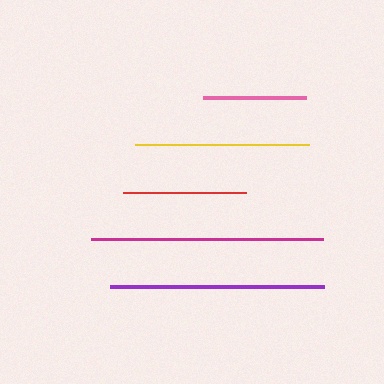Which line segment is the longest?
The magenta line is the longest at approximately 231 pixels.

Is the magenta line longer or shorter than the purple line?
The magenta line is longer than the purple line.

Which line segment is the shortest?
The pink line is the shortest at approximately 103 pixels.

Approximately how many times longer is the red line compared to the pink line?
The red line is approximately 1.2 times the length of the pink line.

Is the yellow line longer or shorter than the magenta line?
The magenta line is longer than the yellow line.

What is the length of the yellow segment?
The yellow segment is approximately 173 pixels long.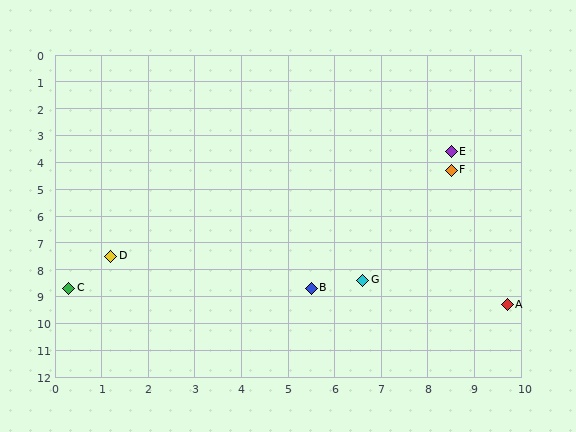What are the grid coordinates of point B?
Point B is at approximately (5.5, 8.7).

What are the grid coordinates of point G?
Point G is at approximately (6.6, 8.4).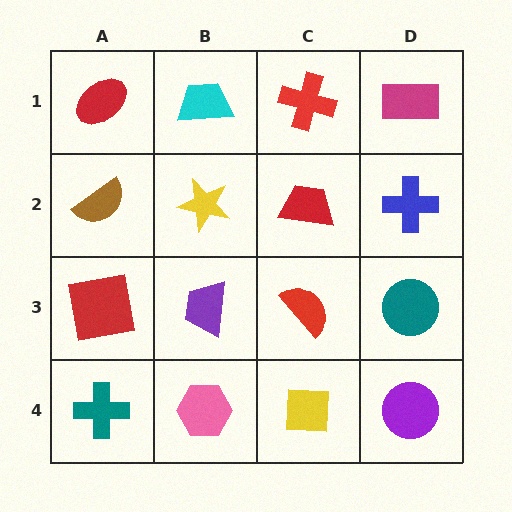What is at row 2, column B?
A yellow star.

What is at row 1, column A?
A red ellipse.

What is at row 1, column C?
A red cross.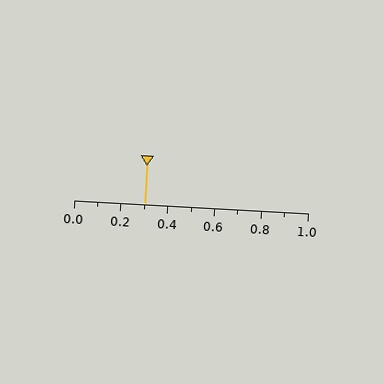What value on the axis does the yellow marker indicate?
The marker indicates approximately 0.3.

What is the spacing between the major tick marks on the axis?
The major ticks are spaced 0.2 apart.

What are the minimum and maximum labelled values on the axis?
The axis runs from 0.0 to 1.0.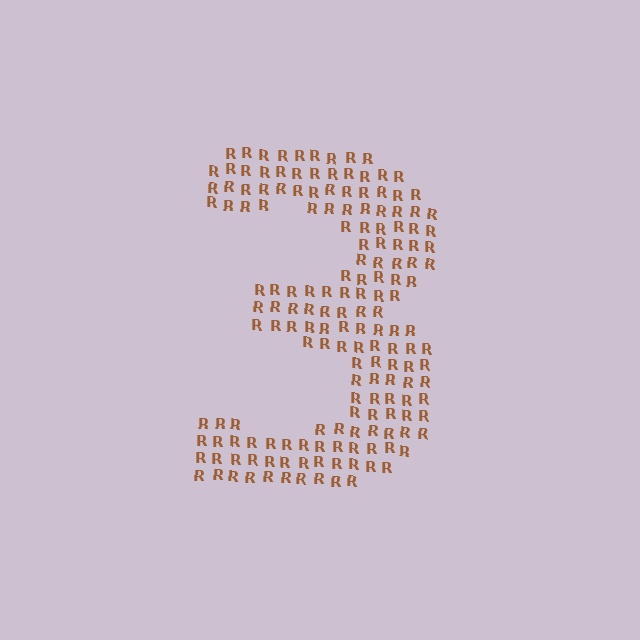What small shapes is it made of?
It is made of small letter R's.